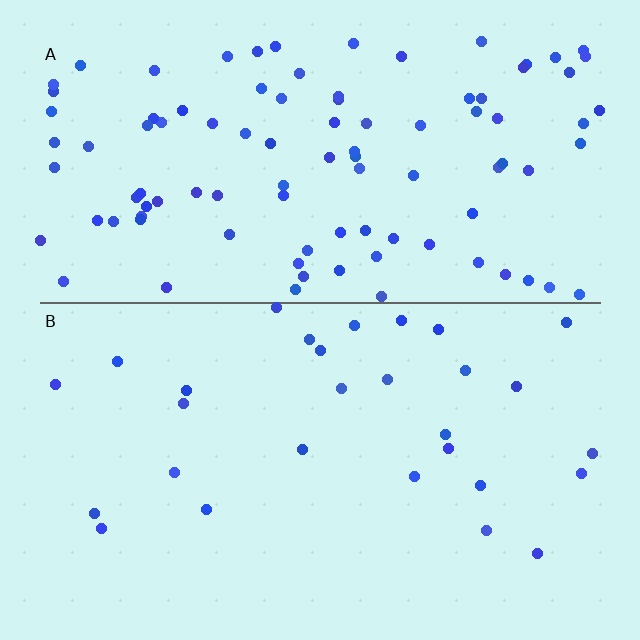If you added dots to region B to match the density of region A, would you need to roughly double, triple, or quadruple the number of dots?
Approximately triple.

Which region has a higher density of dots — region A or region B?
A (the top).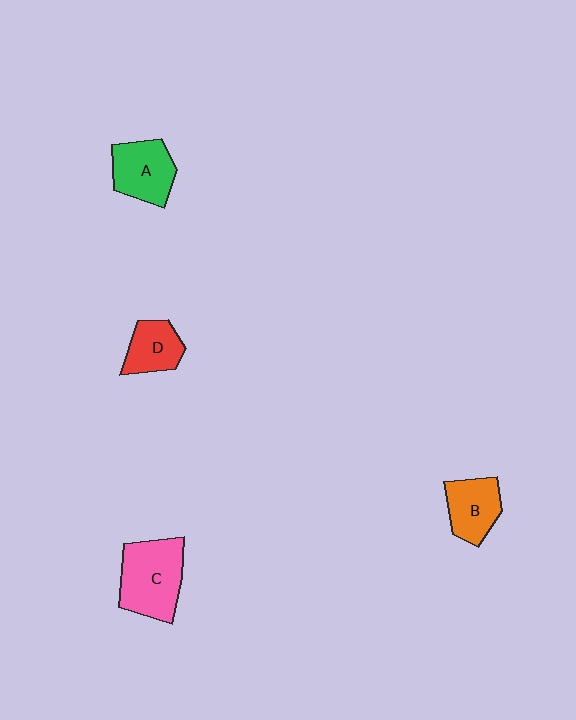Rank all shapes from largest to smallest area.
From largest to smallest: C (pink), A (green), B (orange), D (red).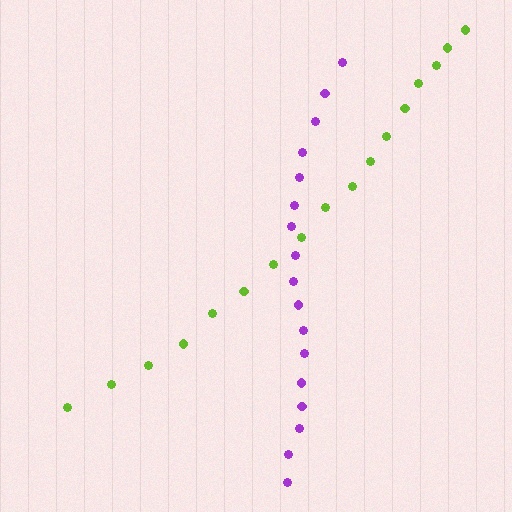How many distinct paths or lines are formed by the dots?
There are 2 distinct paths.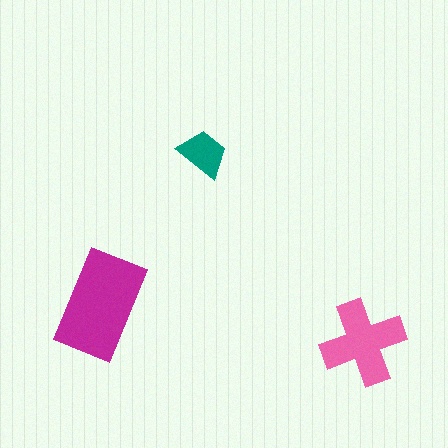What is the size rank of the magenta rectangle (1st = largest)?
1st.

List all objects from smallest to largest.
The teal trapezoid, the pink cross, the magenta rectangle.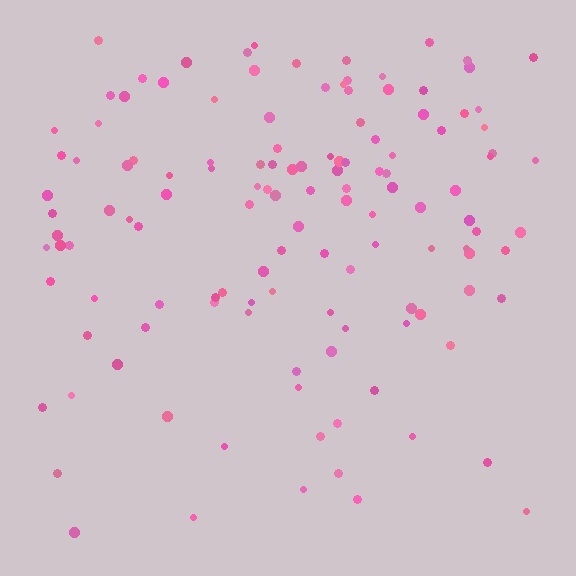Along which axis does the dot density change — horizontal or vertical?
Vertical.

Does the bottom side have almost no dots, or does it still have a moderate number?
Still a moderate number, just noticeably fewer than the top.